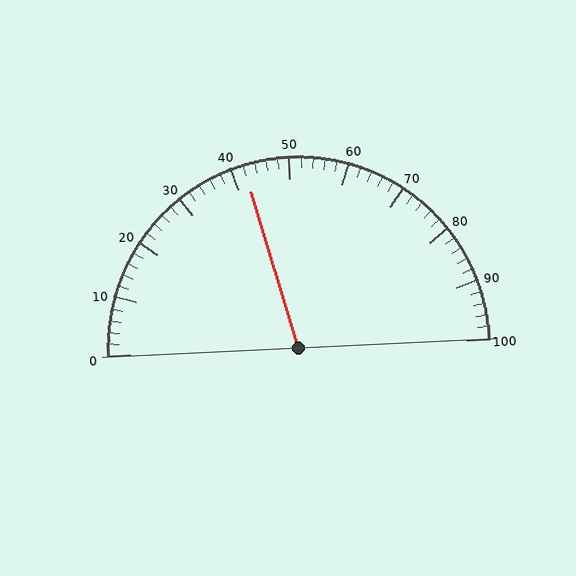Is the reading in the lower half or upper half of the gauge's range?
The reading is in the lower half of the range (0 to 100).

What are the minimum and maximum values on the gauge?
The gauge ranges from 0 to 100.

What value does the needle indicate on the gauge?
The needle indicates approximately 42.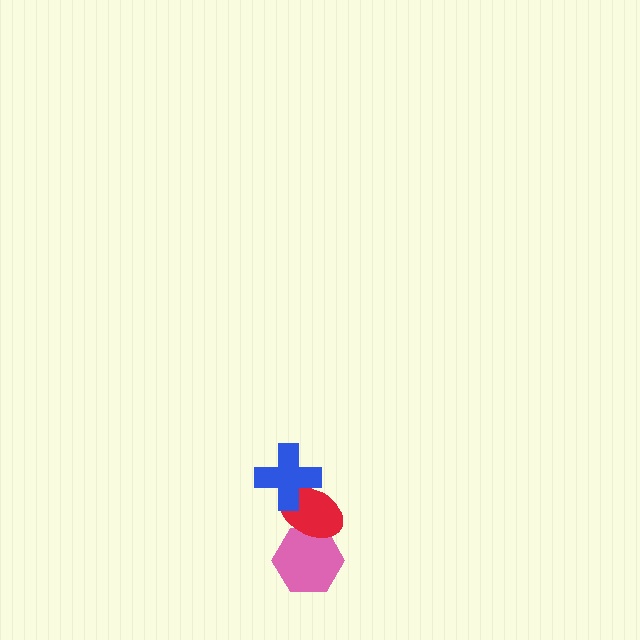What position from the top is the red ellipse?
The red ellipse is 2nd from the top.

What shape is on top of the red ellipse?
The blue cross is on top of the red ellipse.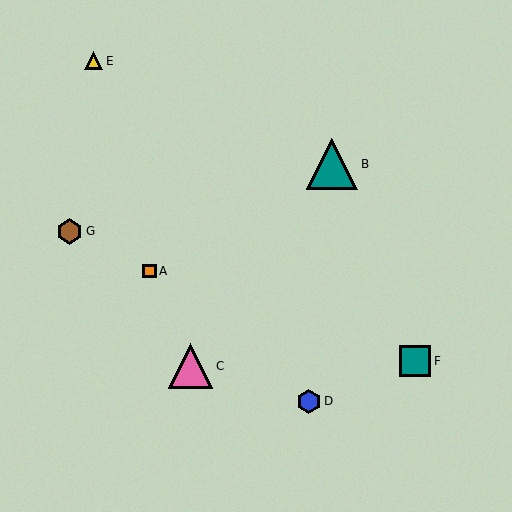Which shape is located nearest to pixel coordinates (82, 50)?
The yellow triangle (labeled E) at (94, 61) is nearest to that location.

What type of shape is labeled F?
Shape F is a teal square.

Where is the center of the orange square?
The center of the orange square is at (150, 271).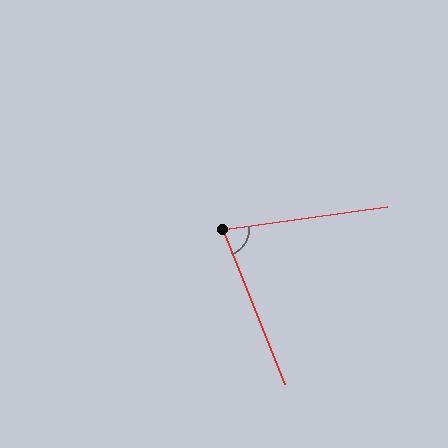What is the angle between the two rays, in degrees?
Approximately 76 degrees.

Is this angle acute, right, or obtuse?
It is acute.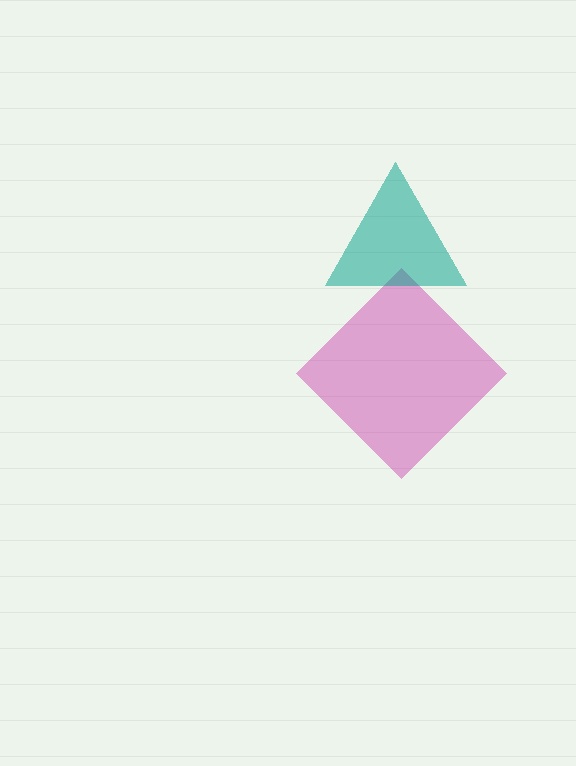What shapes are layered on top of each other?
The layered shapes are: a magenta diamond, a teal triangle.